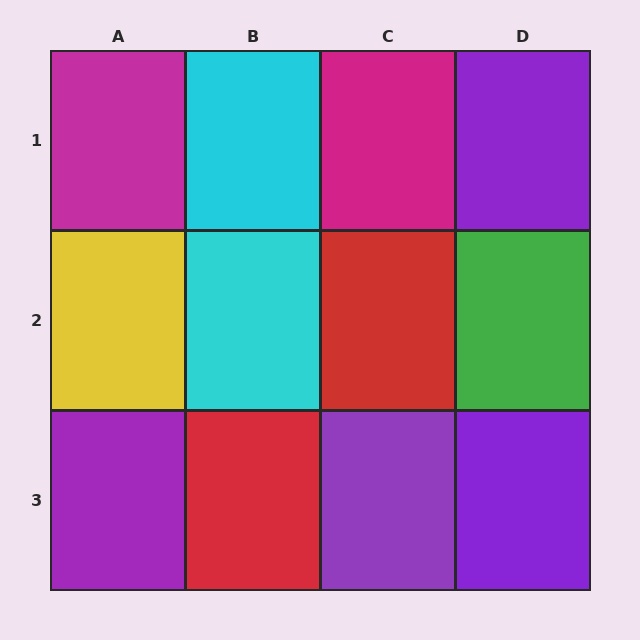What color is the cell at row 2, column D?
Green.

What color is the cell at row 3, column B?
Red.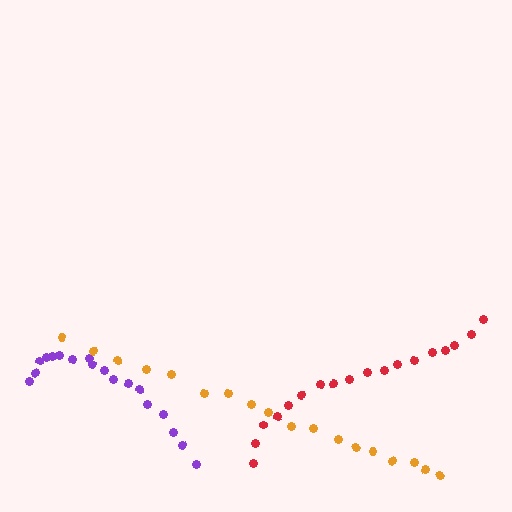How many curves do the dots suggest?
There are 3 distinct paths.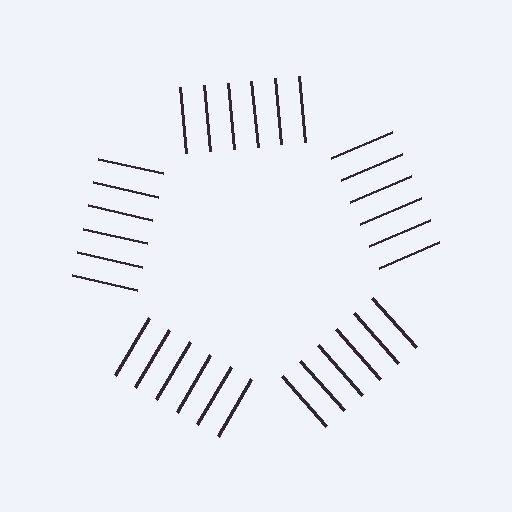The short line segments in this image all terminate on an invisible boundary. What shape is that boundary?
An illusory pentagon — the line segments terminate on its edges but no continuous stroke is drawn.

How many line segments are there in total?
30 — 6 along each of the 5 edges.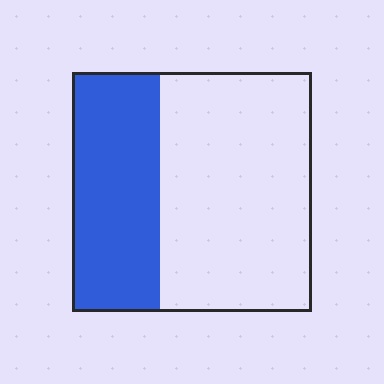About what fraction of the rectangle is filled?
About three eighths (3/8).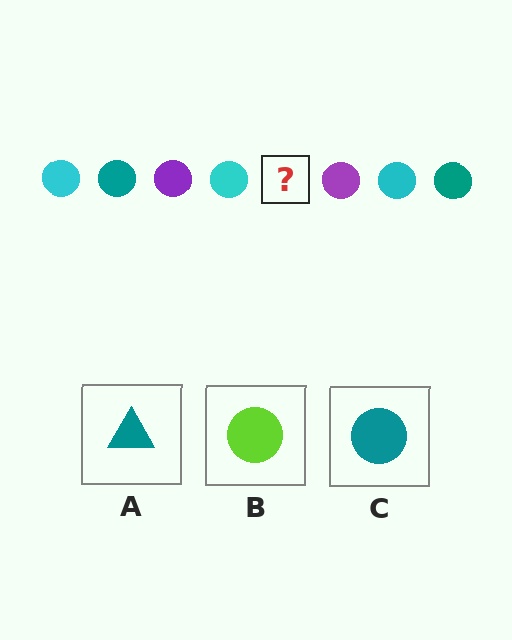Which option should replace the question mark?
Option C.